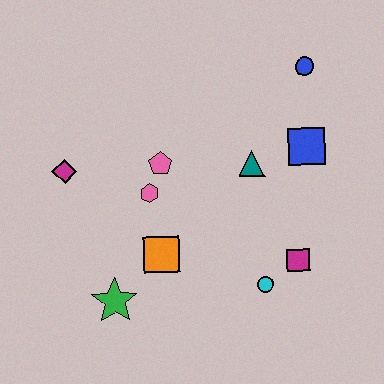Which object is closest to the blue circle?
The blue square is closest to the blue circle.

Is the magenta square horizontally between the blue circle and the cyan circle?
Yes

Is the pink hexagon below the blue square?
Yes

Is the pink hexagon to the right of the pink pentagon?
No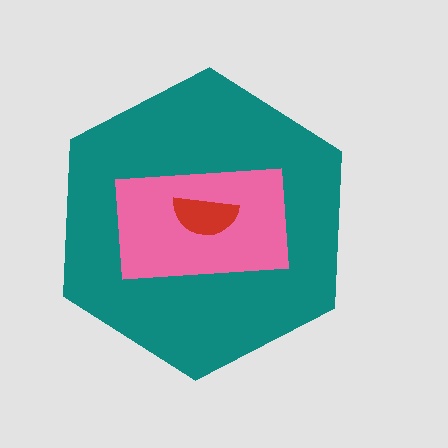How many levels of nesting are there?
3.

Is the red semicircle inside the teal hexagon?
Yes.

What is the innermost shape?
The red semicircle.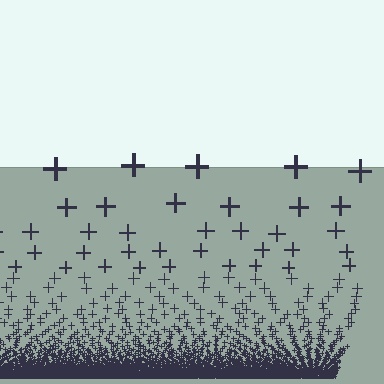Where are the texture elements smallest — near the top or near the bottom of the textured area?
Near the bottom.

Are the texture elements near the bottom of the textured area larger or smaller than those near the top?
Smaller. The gradient is inverted — elements near the bottom are smaller and denser.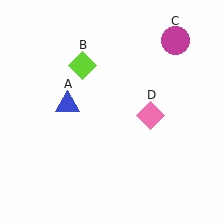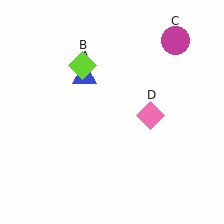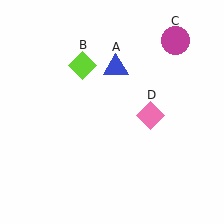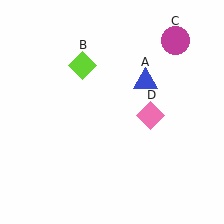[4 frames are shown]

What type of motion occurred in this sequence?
The blue triangle (object A) rotated clockwise around the center of the scene.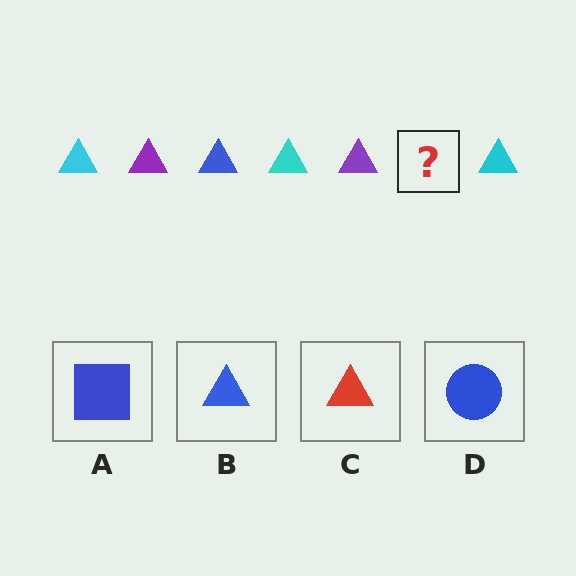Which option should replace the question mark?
Option B.